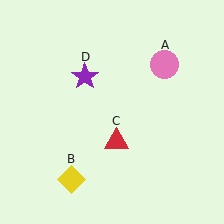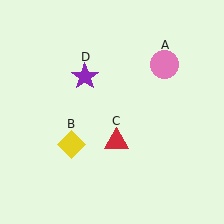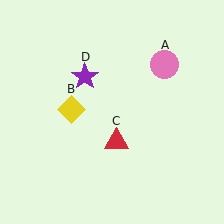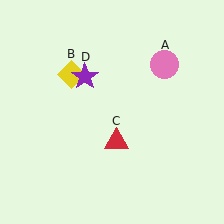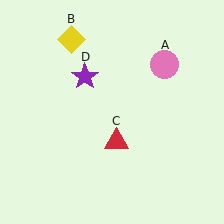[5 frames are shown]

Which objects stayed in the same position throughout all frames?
Pink circle (object A) and red triangle (object C) and purple star (object D) remained stationary.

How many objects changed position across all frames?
1 object changed position: yellow diamond (object B).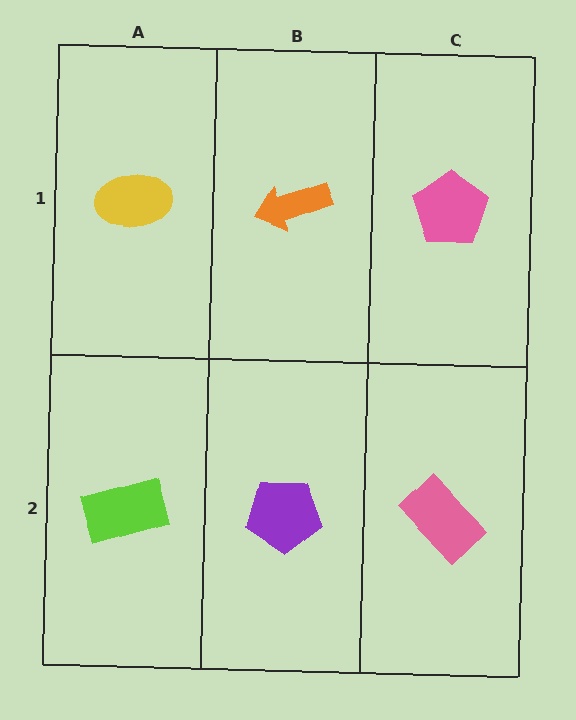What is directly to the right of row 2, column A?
A purple pentagon.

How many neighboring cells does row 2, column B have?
3.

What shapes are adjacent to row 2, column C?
A pink pentagon (row 1, column C), a purple pentagon (row 2, column B).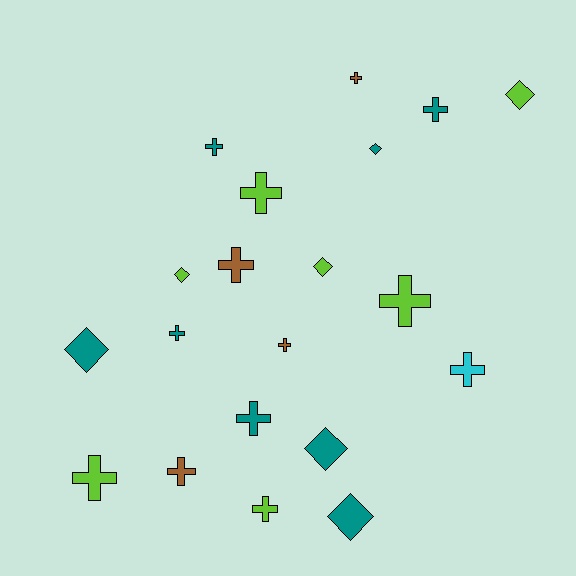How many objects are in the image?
There are 20 objects.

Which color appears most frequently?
Teal, with 8 objects.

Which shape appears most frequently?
Cross, with 13 objects.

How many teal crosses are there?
There are 4 teal crosses.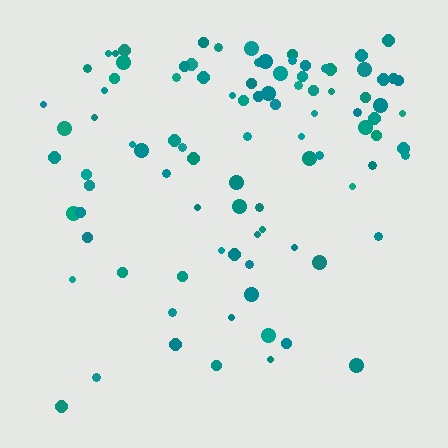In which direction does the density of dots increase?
From bottom to top, with the top side densest.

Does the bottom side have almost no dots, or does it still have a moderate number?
Still a moderate number, just noticeably fewer than the top.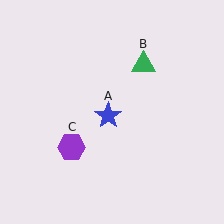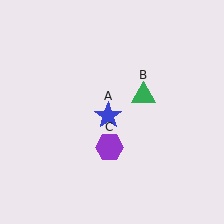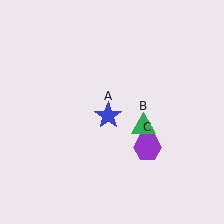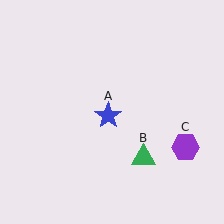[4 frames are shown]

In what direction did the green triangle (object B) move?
The green triangle (object B) moved down.